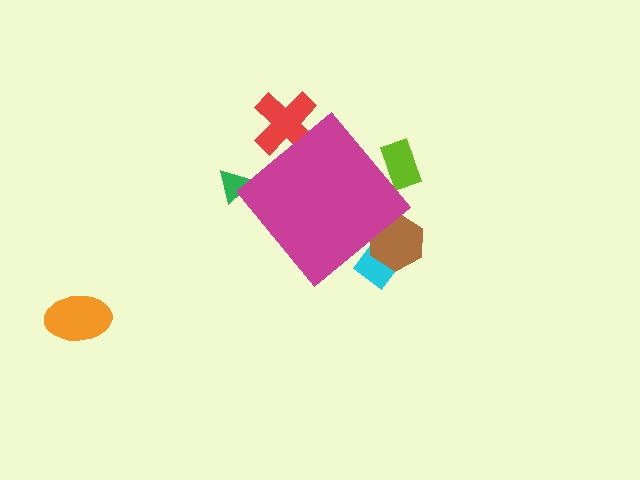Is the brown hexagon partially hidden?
Yes, the brown hexagon is partially hidden behind the magenta diamond.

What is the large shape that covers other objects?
A magenta diamond.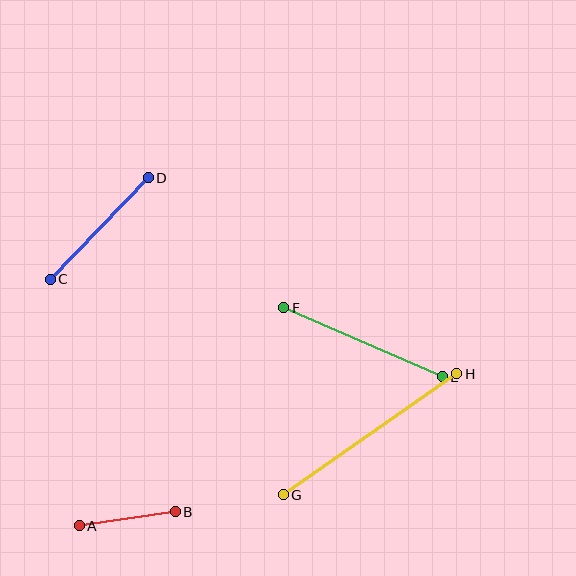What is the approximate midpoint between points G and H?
The midpoint is at approximately (370, 434) pixels.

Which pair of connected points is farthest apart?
Points G and H are farthest apart.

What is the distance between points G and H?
The distance is approximately 211 pixels.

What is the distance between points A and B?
The distance is approximately 97 pixels.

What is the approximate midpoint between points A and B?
The midpoint is at approximately (127, 519) pixels.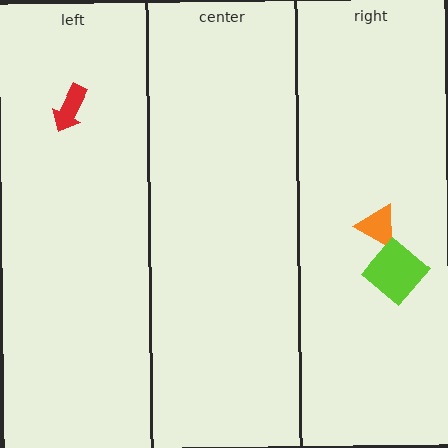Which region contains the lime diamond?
The right region.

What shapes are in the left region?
The red arrow.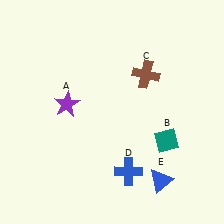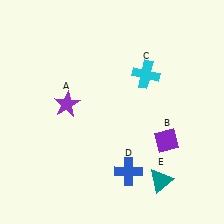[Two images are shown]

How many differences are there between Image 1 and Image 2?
There are 3 differences between the two images.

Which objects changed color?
B changed from teal to purple. C changed from brown to cyan. E changed from blue to teal.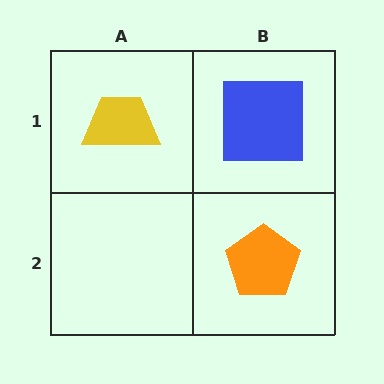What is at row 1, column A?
A yellow trapezoid.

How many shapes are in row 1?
2 shapes.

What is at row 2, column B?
An orange pentagon.